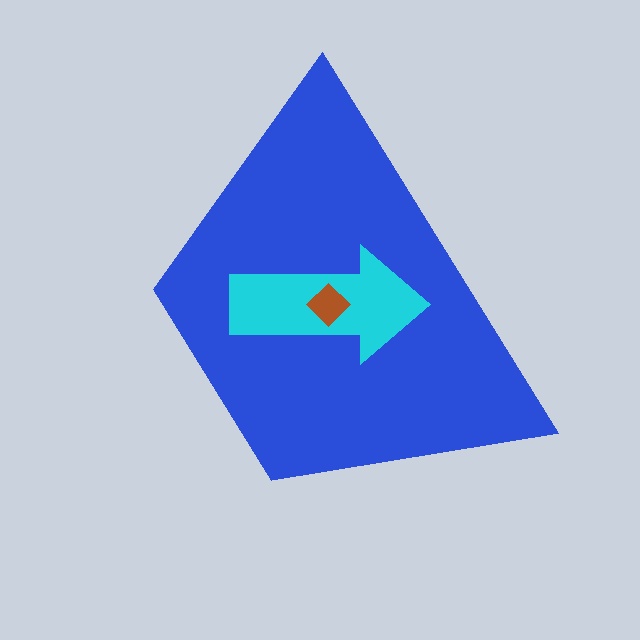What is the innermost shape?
The brown diamond.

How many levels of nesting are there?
3.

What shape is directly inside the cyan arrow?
The brown diamond.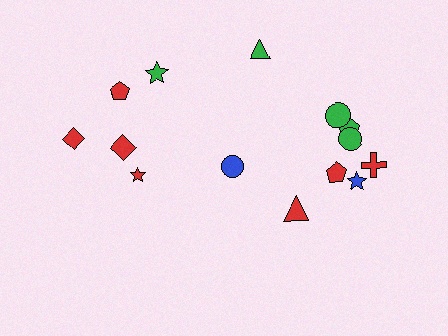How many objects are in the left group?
There are 6 objects.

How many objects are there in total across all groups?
There are 14 objects.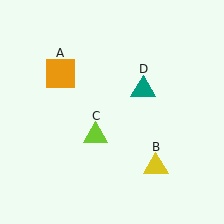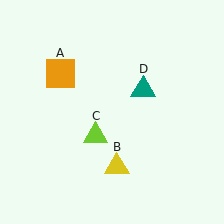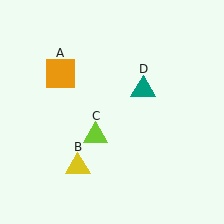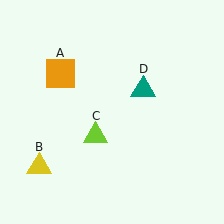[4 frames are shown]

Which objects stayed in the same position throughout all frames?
Orange square (object A) and lime triangle (object C) and teal triangle (object D) remained stationary.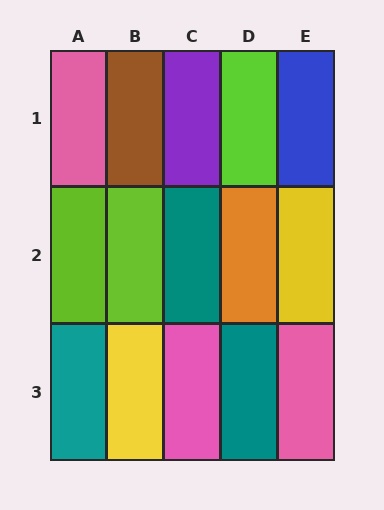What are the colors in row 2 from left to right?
Lime, lime, teal, orange, yellow.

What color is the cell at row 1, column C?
Purple.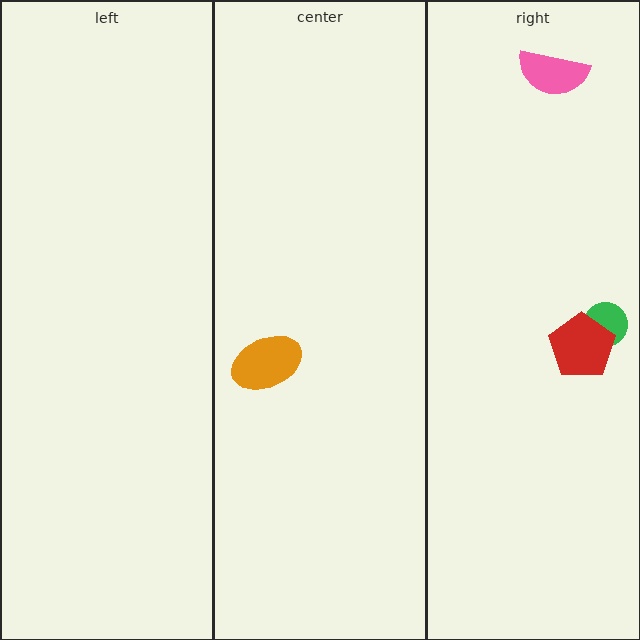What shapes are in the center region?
The orange ellipse.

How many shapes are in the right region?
3.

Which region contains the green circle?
The right region.